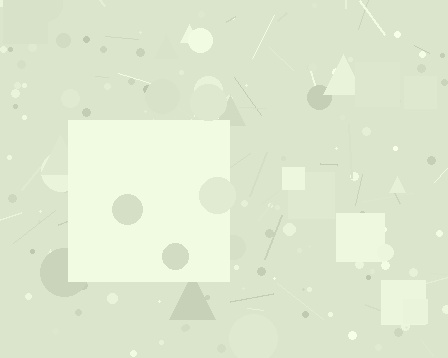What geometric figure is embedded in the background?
A square is embedded in the background.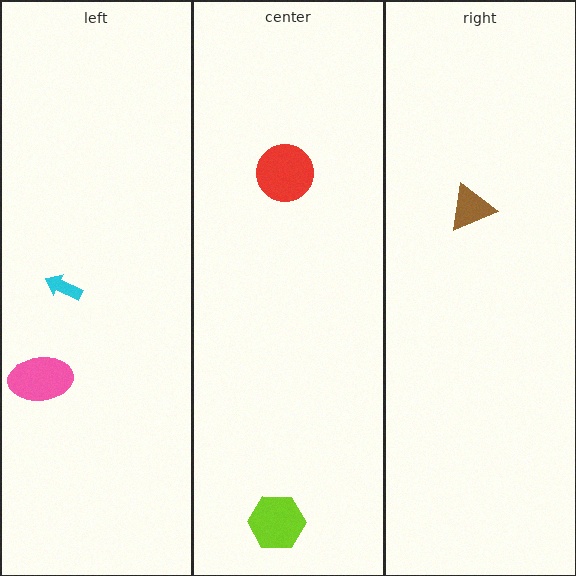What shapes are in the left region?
The cyan arrow, the pink ellipse.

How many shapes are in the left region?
2.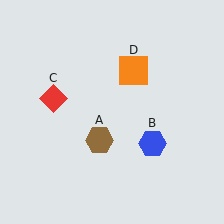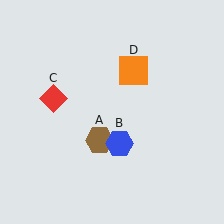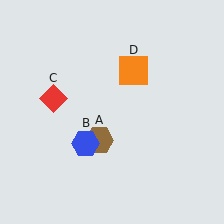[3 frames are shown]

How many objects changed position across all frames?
1 object changed position: blue hexagon (object B).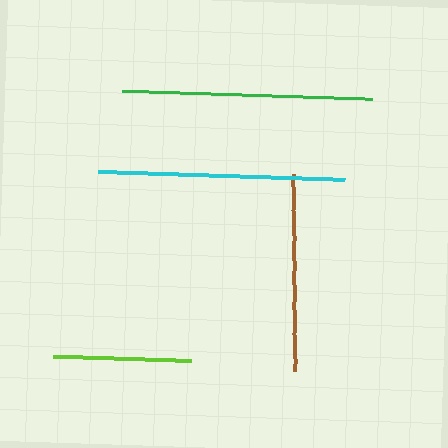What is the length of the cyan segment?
The cyan segment is approximately 248 pixels long.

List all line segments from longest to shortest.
From longest to shortest: green, cyan, brown, lime.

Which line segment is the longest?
The green line is the longest at approximately 250 pixels.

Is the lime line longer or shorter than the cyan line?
The cyan line is longer than the lime line.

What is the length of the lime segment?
The lime segment is approximately 138 pixels long.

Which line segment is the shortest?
The lime line is the shortest at approximately 138 pixels.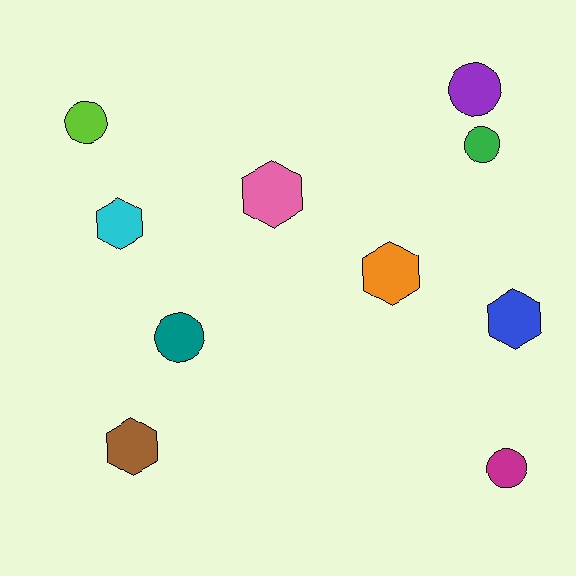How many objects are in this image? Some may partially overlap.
There are 10 objects.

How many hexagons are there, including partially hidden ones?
There are 5 hexagons.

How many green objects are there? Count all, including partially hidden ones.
There is 1 green object.